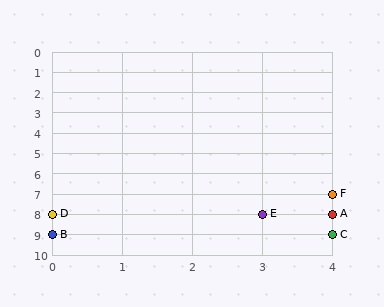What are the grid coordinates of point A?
Point A is at grid coordinates (4, 8).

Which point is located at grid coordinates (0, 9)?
Point B is at (0, 9).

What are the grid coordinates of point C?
Point C is at grid coordinates (4, 9).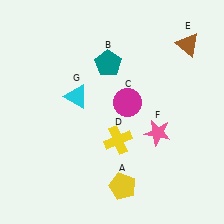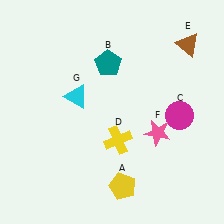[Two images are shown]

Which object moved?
The magenta circle (C) moved right.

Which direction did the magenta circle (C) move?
The magenta circle (C) moved right.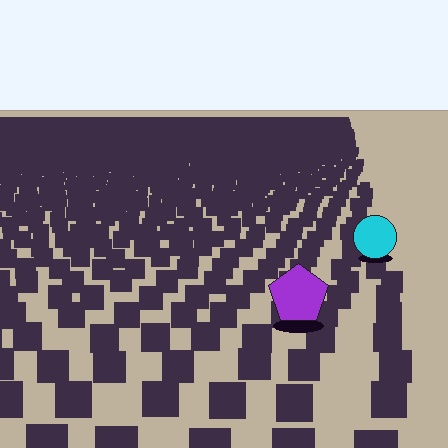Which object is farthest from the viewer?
The cyan circle is farthest from the viewer. It appears smaller and the ground texture around it is denser.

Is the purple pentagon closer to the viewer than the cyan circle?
Yes. The purple pentagon is closer — you can tell from the texture gradient: the ground texture is coarser near it.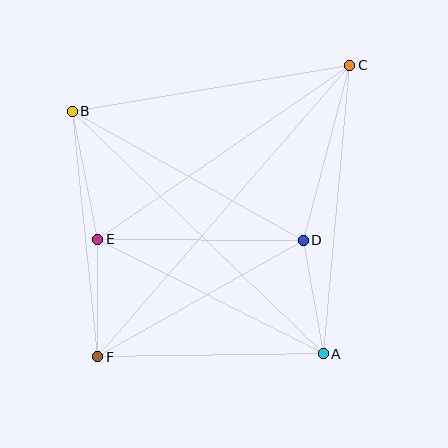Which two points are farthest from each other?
Points C and F are farthest from each other.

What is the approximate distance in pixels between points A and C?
The distance between A and C is approximately 290 pixels.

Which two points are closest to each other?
Points A and D are closest to each other.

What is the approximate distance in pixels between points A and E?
The distance between A and E is approximately 253 pixels.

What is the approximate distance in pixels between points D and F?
The distance between D and F is approximately 236 pixels.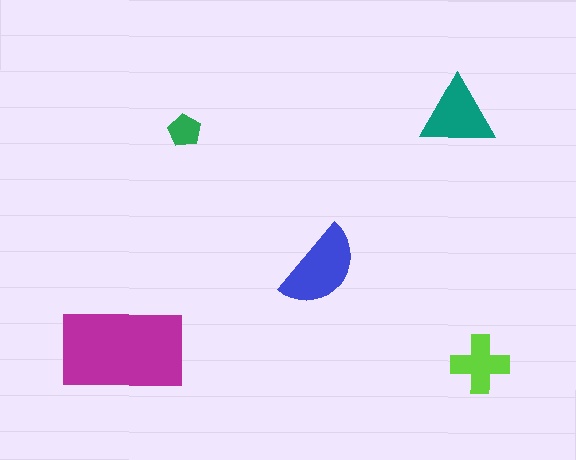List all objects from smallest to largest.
The green pentagon, the lime cross, the teal triangle, the blue semicircle, the magenta rectangle.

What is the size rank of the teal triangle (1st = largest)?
3rd.